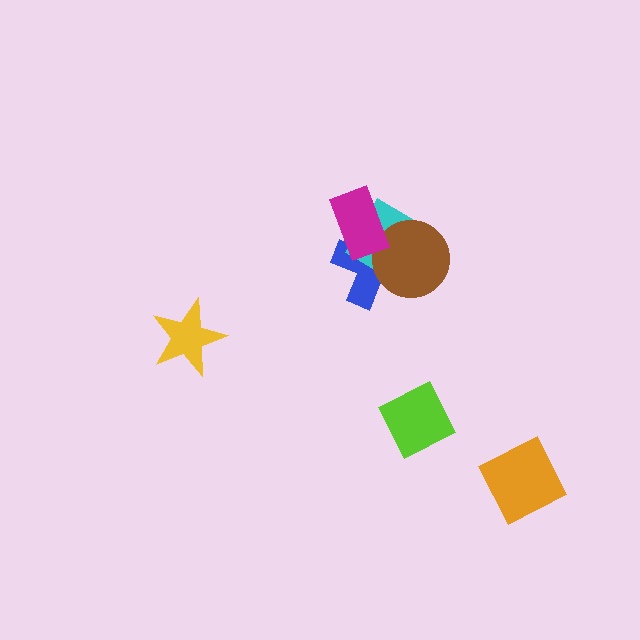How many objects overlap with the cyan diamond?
3 objects overlap with the cyan diamond.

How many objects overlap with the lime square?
0 objects overlap with the lime square.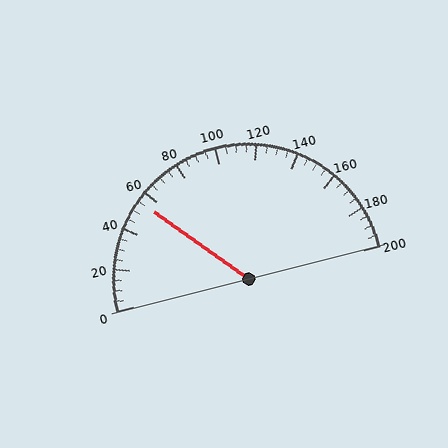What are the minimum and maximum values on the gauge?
The gauge ranges from 0 to 200.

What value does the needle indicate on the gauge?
The needle indicates approximately 55.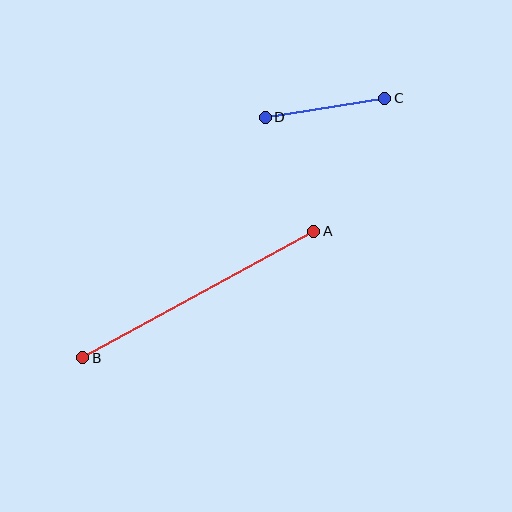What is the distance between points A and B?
The distance is approximately 263 pixels.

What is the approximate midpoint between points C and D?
The midpoint is at approximately (325, 108) pixels.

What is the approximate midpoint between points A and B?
The midpoint is at approximately (198, 294) pixels.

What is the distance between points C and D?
The distance is approximately 121 pixels.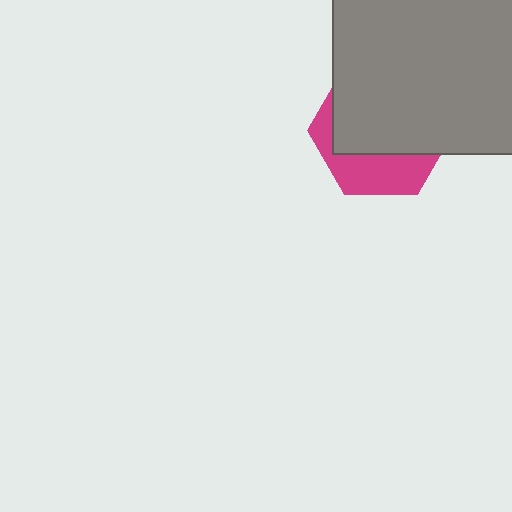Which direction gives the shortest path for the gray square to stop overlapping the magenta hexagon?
Moving up gives the shortest separation.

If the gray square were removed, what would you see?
You would see the complete magenta hexagon.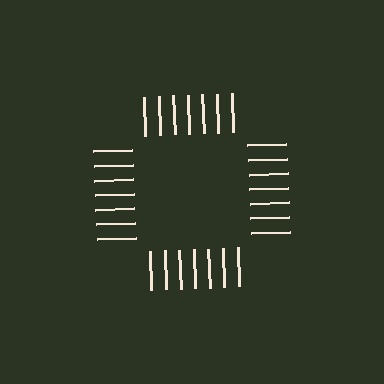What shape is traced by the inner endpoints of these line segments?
An illusory square — the line segments terminate on its edges but no continuous stroke is drawn.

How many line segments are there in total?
28 — 7 along each of the 4 edges.